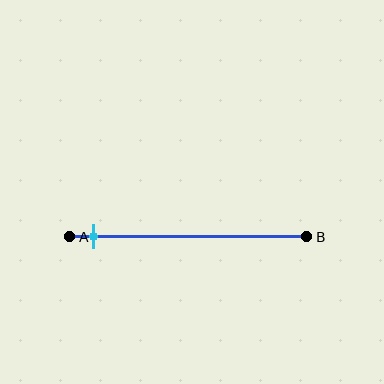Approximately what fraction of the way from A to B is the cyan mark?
The cyan mark is approximately 10% of the way from A to B.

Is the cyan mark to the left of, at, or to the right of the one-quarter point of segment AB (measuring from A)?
The cyan mark is to the left of the one-quarter point of segment AB.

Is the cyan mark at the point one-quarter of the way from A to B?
No, the mark is at about 10% from A, not at the 25% one-quarter point.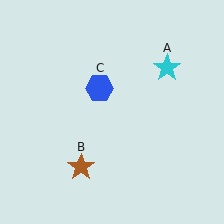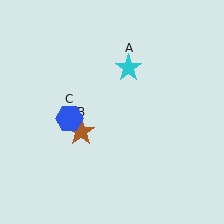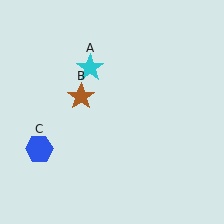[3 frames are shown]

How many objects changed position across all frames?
3 objects changed position: cyan star (object A), brown star (object B), blue hexagon (object C).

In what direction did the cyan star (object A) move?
The cyan star (object A) moved left.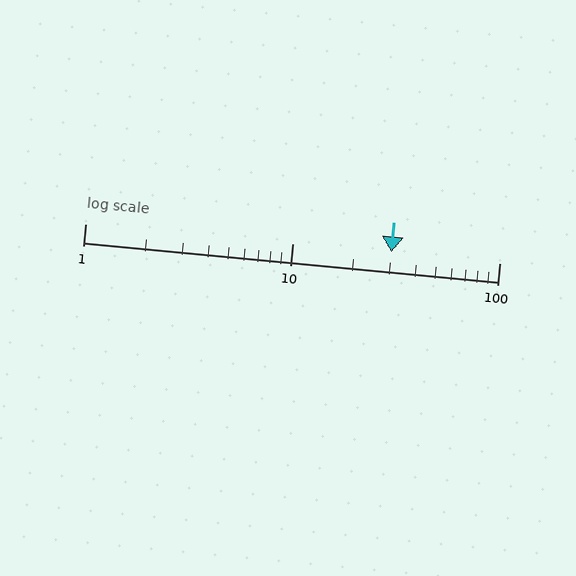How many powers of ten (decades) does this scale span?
The scale spans 2 decades, from 1 to 100.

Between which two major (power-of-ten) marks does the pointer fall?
The pointer is between 10 and 100.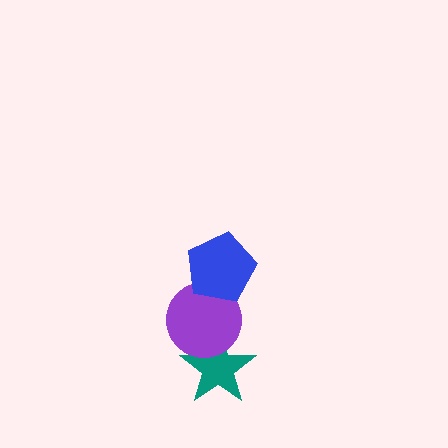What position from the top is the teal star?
The teal star is 3rd from the top.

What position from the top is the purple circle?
The purple circle is 2nd from the top.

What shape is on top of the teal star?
The purple circle is on top of the teal star.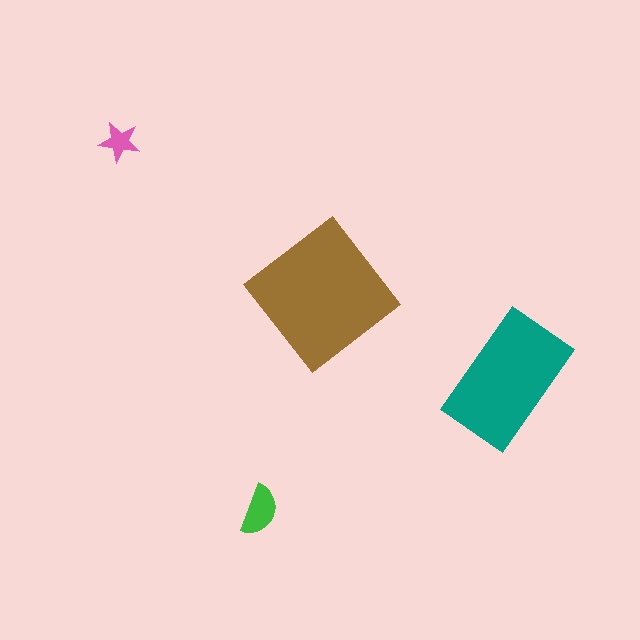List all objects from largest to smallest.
The brown diamond, the teal rectangle, the green semicircle, the pink star.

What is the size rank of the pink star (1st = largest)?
4th.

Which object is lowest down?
The green semicircle is bottommost.